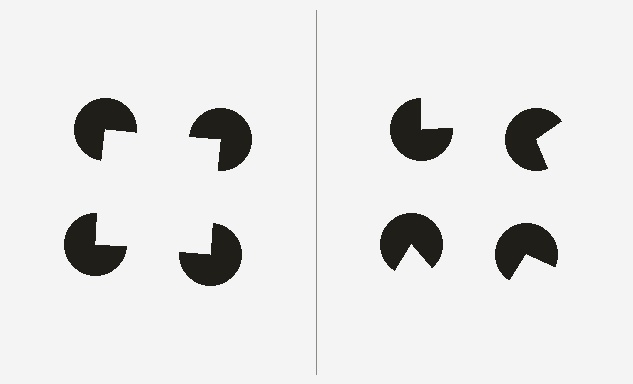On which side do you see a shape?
An illusory square appears on the left side. On the right side the wedge cuts are rotated, so no coherent shape forms.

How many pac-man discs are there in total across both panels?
8 — 4 on each side.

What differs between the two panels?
The pac-man discs are positioned identically on both sides; only the wedge orientations differ. On the left they align to a square; on the right they are misaligned.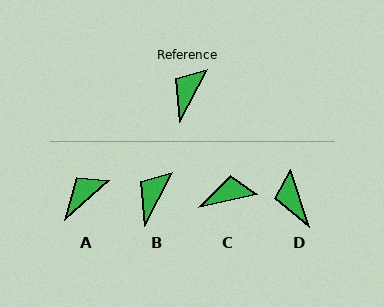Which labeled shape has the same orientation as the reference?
B.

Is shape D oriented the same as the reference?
No, it is off by about 46 degrees.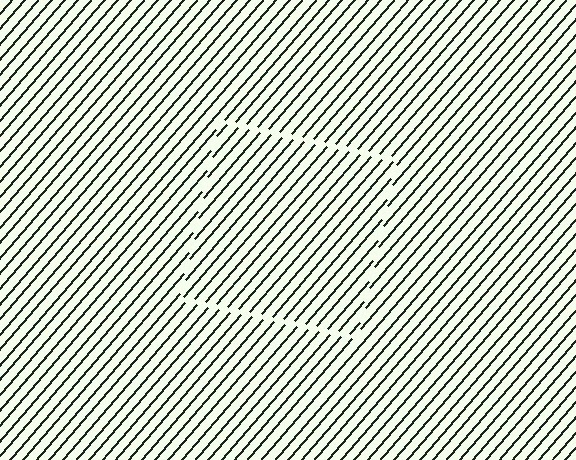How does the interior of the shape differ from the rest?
The interior of the shape contains the same grating, shifted by half a period — the contour is defined by the phase discontinuity where line-ends from the inner and outer gratings abut.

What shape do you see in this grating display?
An illusory square. The interior of the shape contains the same grating, shifted by half a period — the contour is defined by the phase discontinuity where line-ends from the inner and outer gratings abut.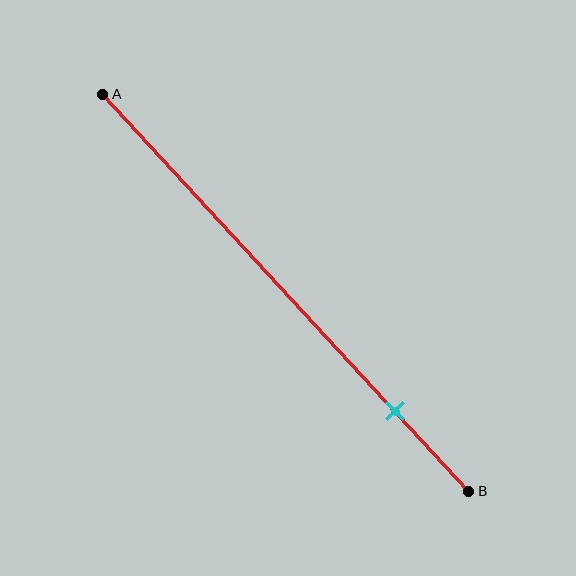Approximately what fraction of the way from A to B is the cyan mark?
The cyan mark is approximately 80% of the way from A to B.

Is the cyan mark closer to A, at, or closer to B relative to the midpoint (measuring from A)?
The cyan mark is closer to point B than the midpoint of segment AB.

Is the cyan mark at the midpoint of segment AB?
No, the mark is at about 80% from A, not at the 50% midpoint.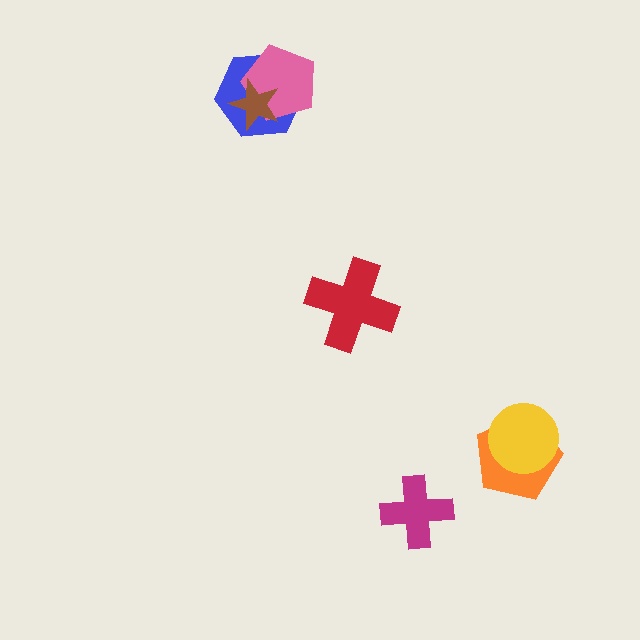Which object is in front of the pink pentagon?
The brown star is in front of the pink pentagon.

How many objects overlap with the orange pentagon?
1 object overlaps with the orange pentagon.